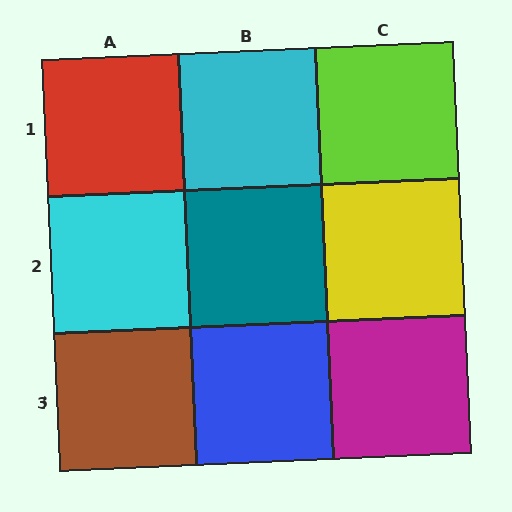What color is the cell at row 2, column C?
Yellow.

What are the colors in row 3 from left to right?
Brown, blue, magenta.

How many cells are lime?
1 cell is lime.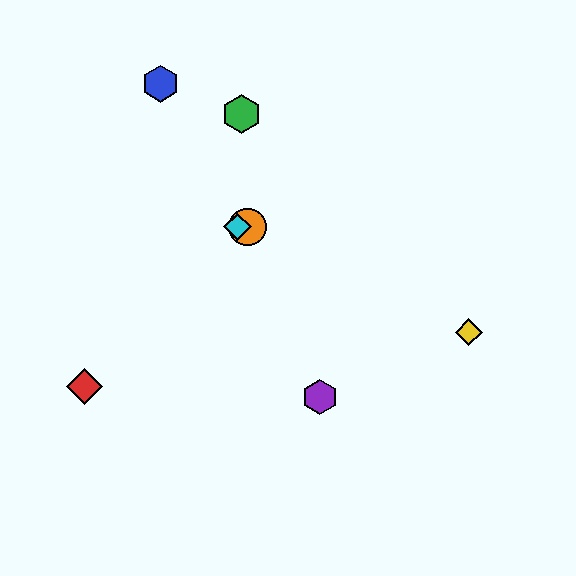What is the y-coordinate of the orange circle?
The orange circle is at y≈227.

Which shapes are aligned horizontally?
The orange circle, the cyan diamond are aligned horizontally.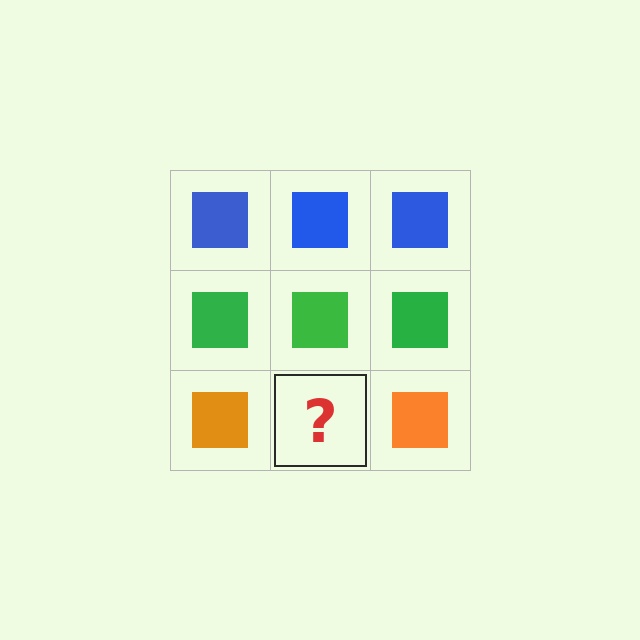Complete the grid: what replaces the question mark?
The question mark should be replaced with an orange square.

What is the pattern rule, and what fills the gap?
The rule is that each row has a consistent color. The gap should be filled with an orange square.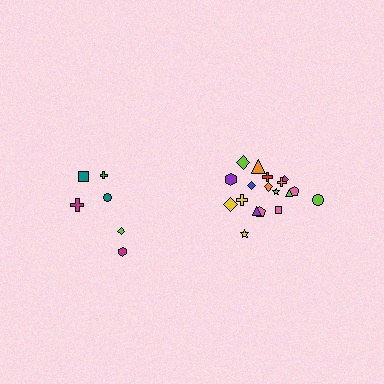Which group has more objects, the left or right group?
The right group.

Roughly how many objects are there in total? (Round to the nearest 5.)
Roughly 25 objects in total.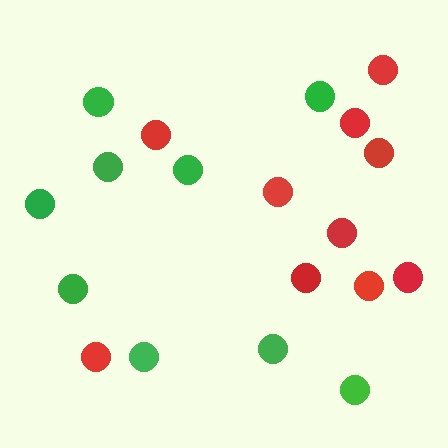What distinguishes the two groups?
There are 2 groups: one group of red circles (10) and one group of green circles (9).